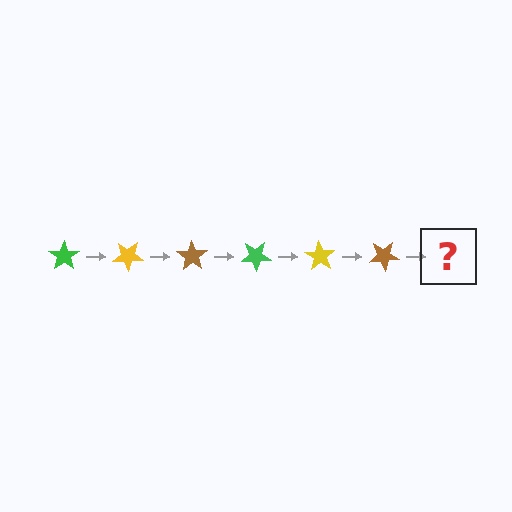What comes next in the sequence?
The next element should be a green star, rotated 210 degrees from the start.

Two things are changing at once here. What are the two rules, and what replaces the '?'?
The two rules are that it rotates 35 degrees each step and the color cycles through green, yellow, and brown. The '?' should be a green star, rotated 210 degrees from the start.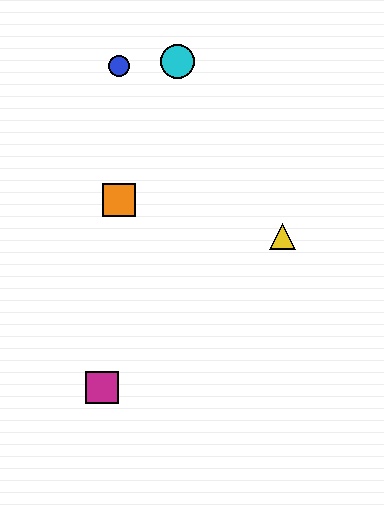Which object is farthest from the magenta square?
The cyan circle is farthest from the magenta square.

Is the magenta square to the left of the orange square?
Yes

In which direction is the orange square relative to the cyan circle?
The orange square is below the cyan circle.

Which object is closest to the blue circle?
The cyan circle is closest to the blue circle.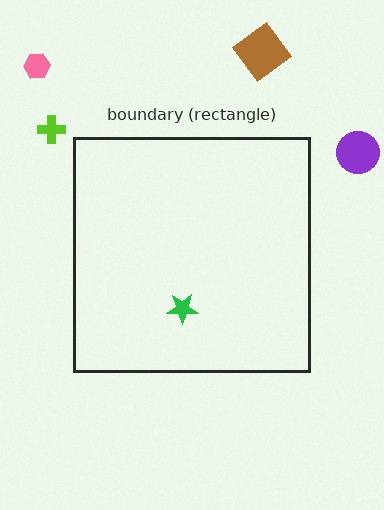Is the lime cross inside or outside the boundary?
Outside.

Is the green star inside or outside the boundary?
Inside.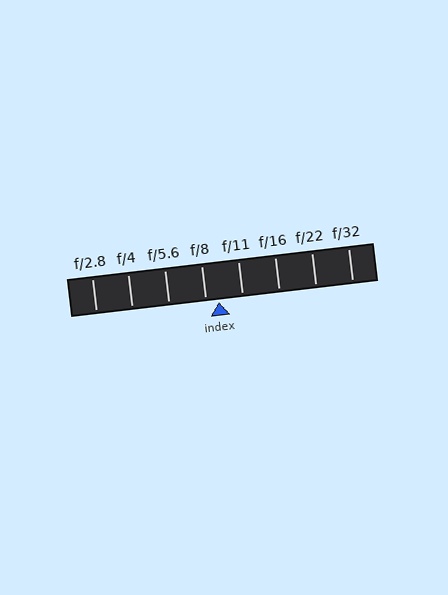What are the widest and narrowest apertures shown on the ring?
The widest aperture shown is f/2.8 and the narrowest is f/32.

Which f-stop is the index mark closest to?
The index mark is closest to f/8.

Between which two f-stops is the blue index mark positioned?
The index mark is between f/8 and f/11.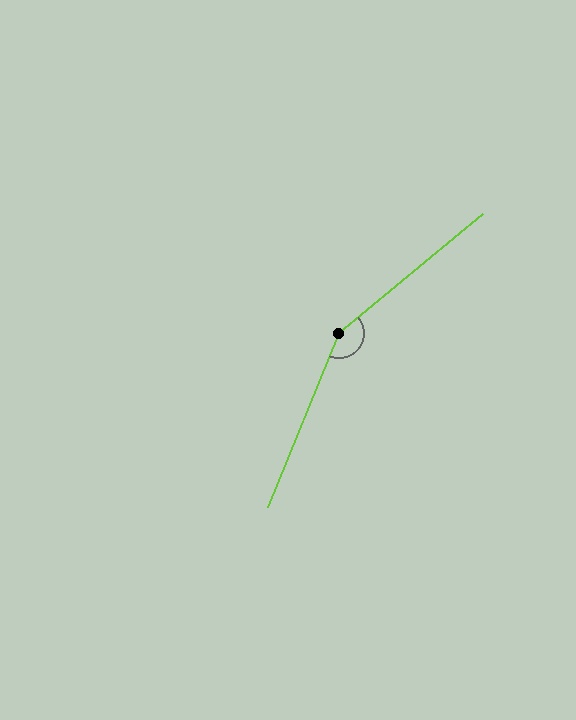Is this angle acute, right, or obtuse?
It is obtuse.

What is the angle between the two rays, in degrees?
Approximately 152 degrees.